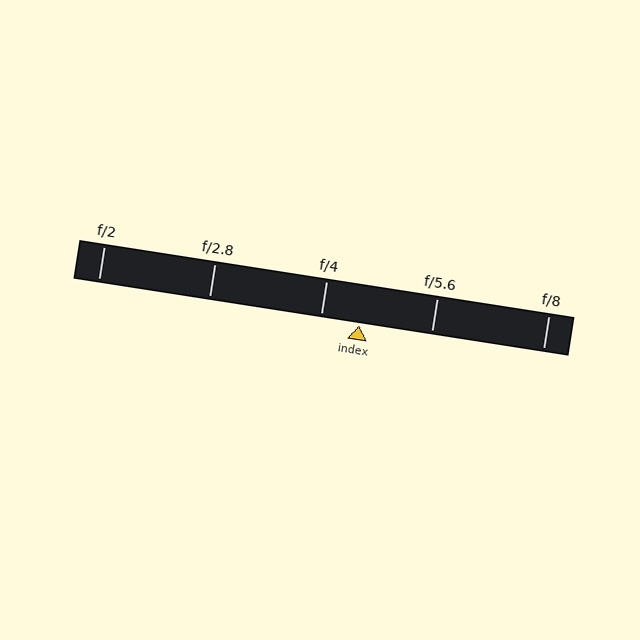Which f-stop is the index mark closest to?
The index mark is closest to f/4.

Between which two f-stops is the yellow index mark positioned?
The index mark is between f/4 and f/5.6.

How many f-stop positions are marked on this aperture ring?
There are 5 f-stop positions marked.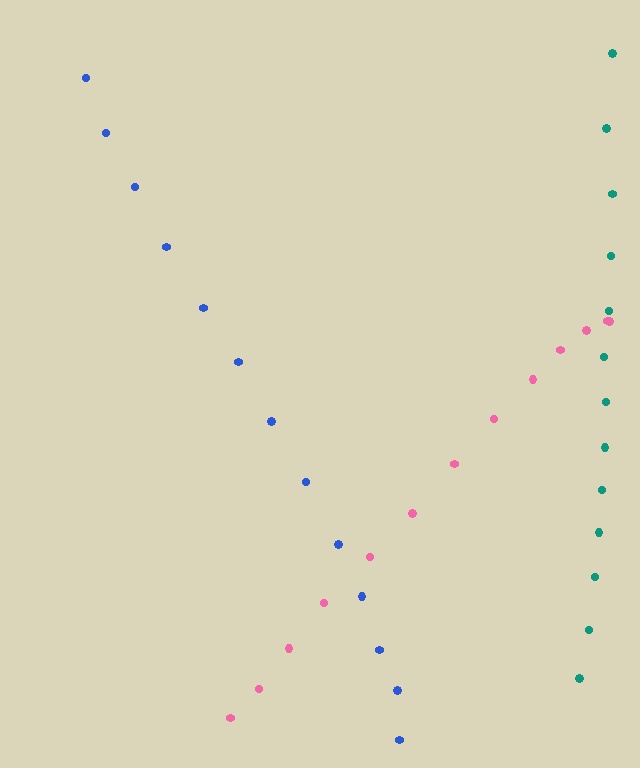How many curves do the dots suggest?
There are 3 distinct paths.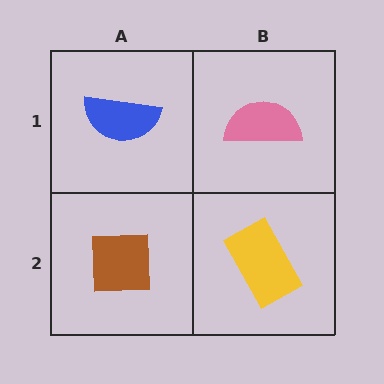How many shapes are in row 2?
2 shapes.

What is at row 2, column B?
A yellow rectangle.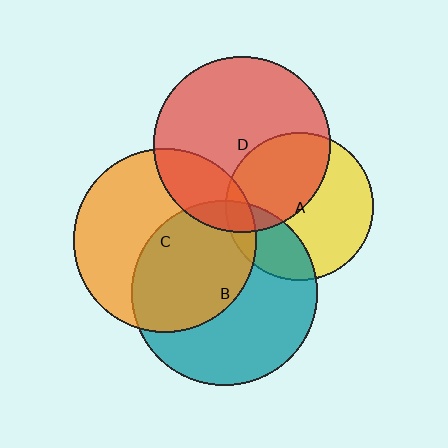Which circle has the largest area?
Circle B (teal).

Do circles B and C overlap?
Yes.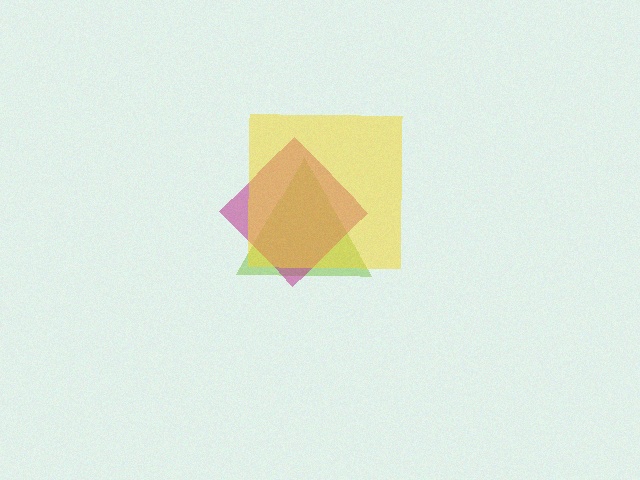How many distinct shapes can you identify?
There are 3 distinct shapes: a lime triangle, a magenta diamond, a yellow square.